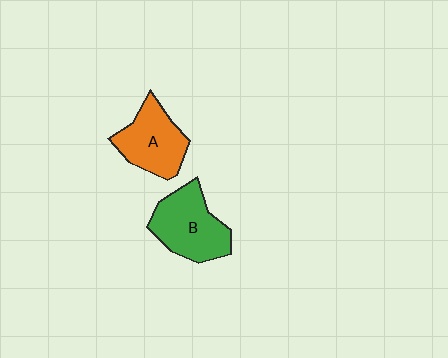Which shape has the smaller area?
Shape A (orange).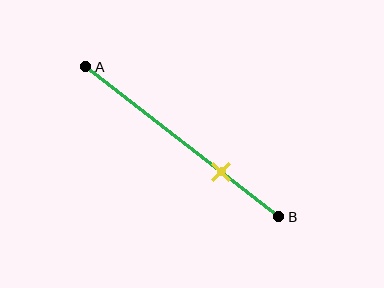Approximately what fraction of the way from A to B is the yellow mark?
The yellow mark is approximately 70% of the way from A to B.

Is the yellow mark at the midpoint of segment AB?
No, the mark is at about 70% from A, not at the 50% midpoint.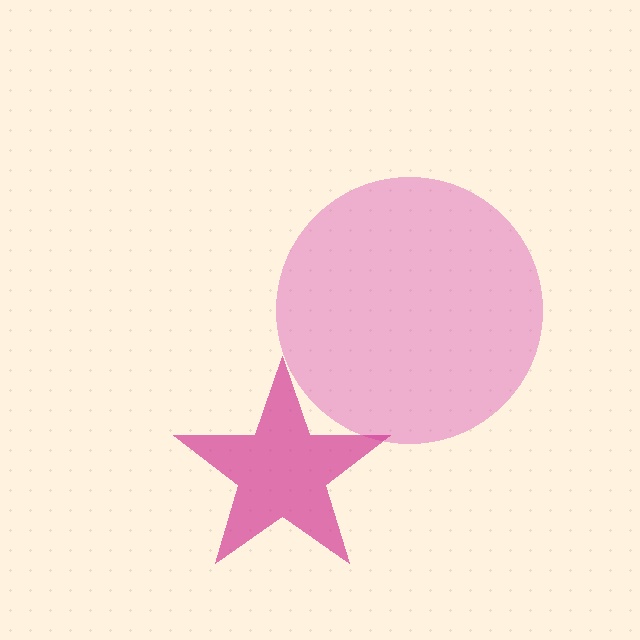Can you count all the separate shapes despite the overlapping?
Yes, there are 2 separate shapes.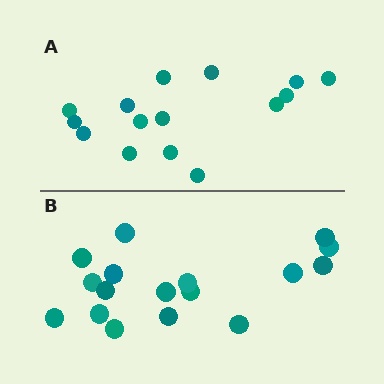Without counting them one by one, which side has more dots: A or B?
Region B (the bottom region) has more dots.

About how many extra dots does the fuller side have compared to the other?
Region B has just a few more — roughly 2 or 3 more dots than region A.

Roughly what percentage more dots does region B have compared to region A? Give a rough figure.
About 15% more.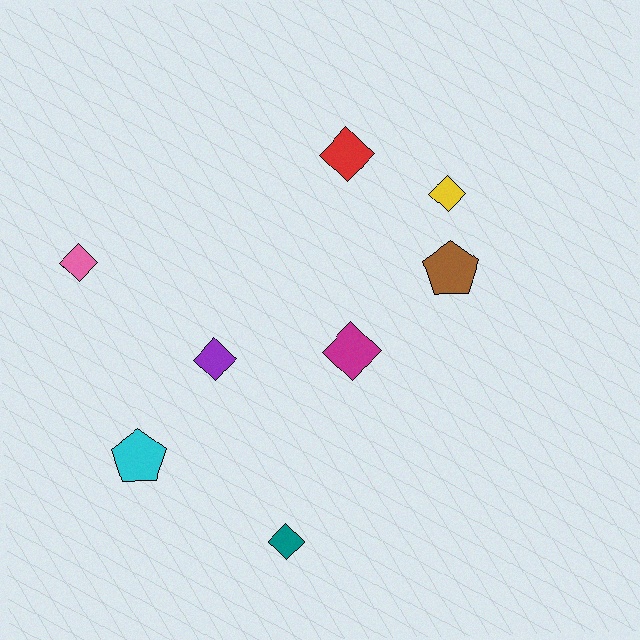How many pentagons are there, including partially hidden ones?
There are 2 pentagons.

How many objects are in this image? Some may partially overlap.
There are 8 objects.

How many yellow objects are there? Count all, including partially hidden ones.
There is 1 yellow object.